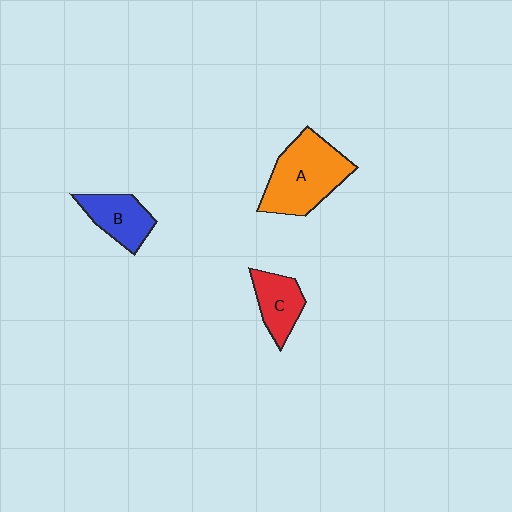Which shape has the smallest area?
Shape C (red).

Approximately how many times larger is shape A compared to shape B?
Approximately 1.8 times.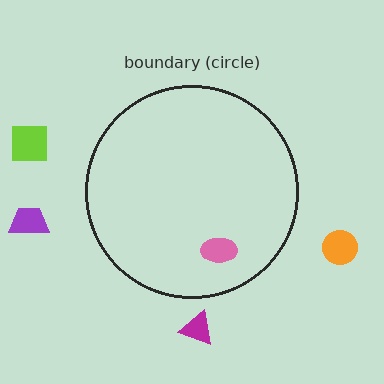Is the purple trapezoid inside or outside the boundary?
Outside.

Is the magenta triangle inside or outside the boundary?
Outside.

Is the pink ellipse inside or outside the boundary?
Inside.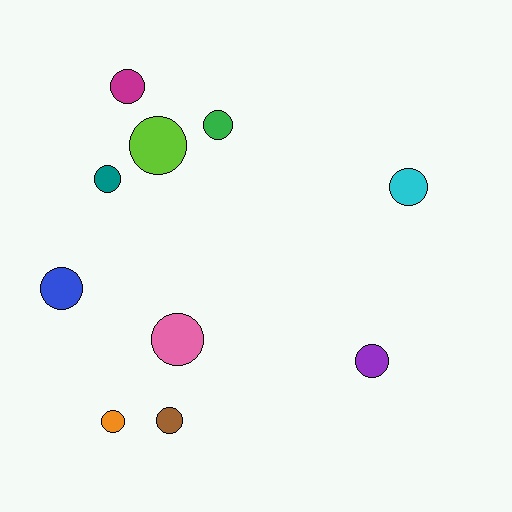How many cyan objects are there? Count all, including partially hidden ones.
There is 1 cyan object.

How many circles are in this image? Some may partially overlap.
There are 10 circles.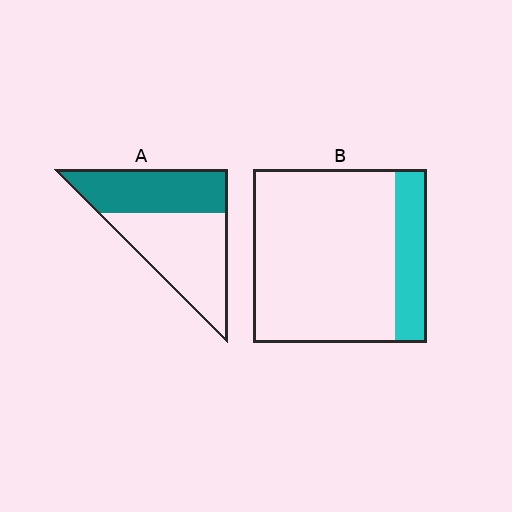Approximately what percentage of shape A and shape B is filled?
A is approximately 45% and B is approximately 20%.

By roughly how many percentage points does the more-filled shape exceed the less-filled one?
By roughly 25 percentage points (A over B).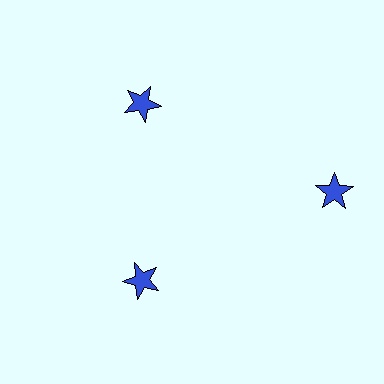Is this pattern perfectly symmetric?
No. The 3 blue stars are arranged in a ring, but one element near the 3 o'clock position is pushed outward from the center, breaking the 3-fold rotational symmetry.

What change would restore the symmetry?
The symmetry would be restored by moving it inward, back onto the ring so that all 3 stars sit at equal angles and equal distance from the center.